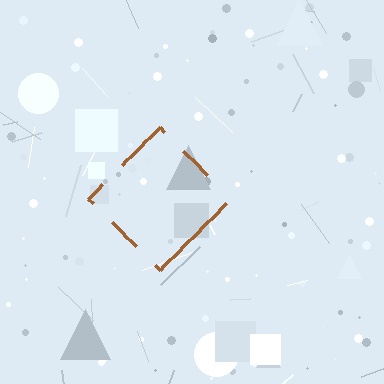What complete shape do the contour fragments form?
The contour fragments form a diamond.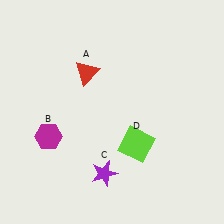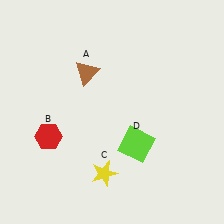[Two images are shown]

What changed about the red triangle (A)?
In Image 1, A is red. In Image 2, it changed to brown.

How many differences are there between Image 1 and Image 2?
There are 3 differences between the two images.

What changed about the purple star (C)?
In Image 1, C is purple. In Image 2, it changed to yellow.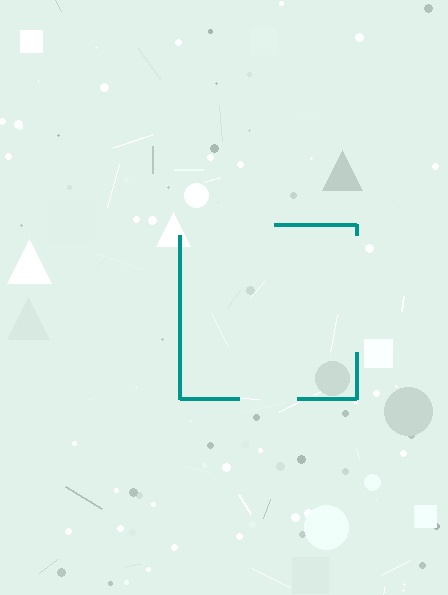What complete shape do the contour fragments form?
The contour fragments form a square.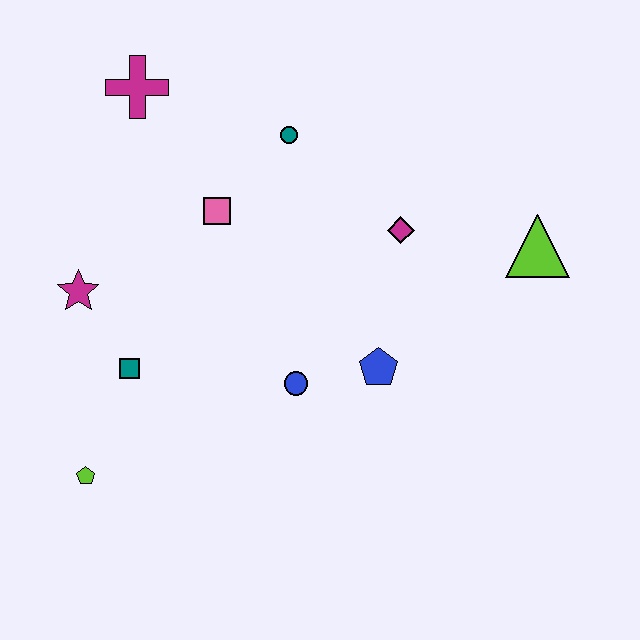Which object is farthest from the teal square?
The lime triangle is farthest from the teal square.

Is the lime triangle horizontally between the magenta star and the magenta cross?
No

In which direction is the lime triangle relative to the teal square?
The lime triangle is to the right of the teal square.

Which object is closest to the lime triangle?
The magenta diamond is closest to the lime triangle.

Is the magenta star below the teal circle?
Yes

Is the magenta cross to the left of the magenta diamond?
Yes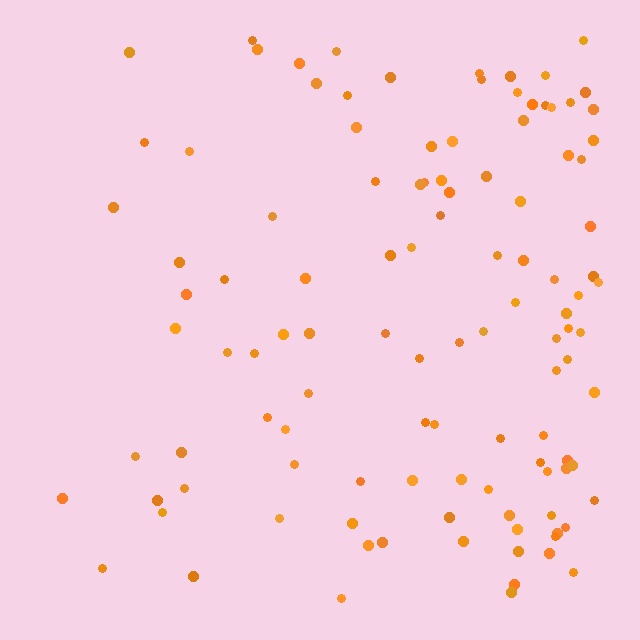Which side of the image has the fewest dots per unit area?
The left.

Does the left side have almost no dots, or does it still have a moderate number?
Still a moderate number, just noticeably fewer than the right.